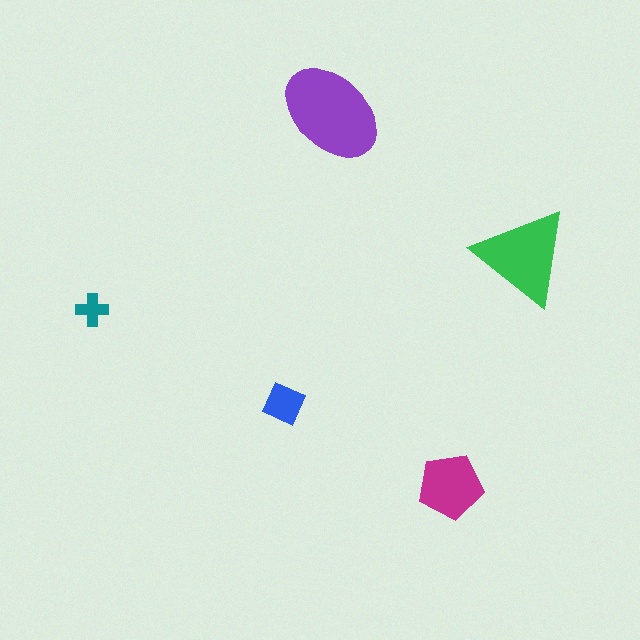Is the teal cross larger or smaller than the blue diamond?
Smaller.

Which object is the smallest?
The teal cross.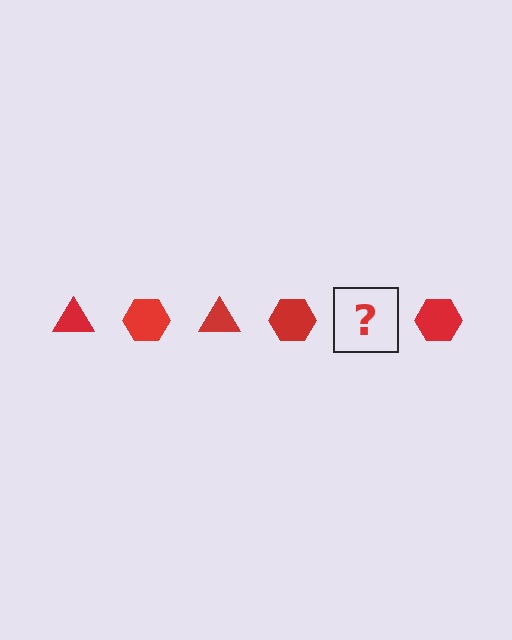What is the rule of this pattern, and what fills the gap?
The rule is that the pattern cycles through triangle, hexagon shapes in red. The gap should be filled with a red triangle.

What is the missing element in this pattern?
The missing element is a red triangle.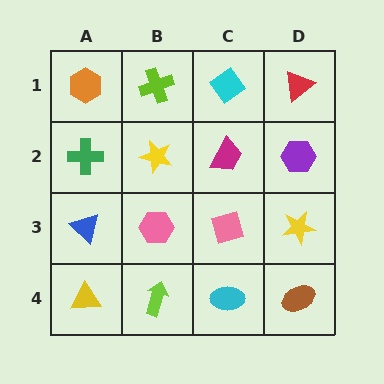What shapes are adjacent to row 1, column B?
A yellow star (row 2, column B), an orange hexagon (row 1, column A), a cyan diamond (row 1, column C).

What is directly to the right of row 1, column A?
A lime cross.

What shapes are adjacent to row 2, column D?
A red triangle (row 1, column D), a yellow star (row 3, column D), a magenta trapezoid (row 2, column C).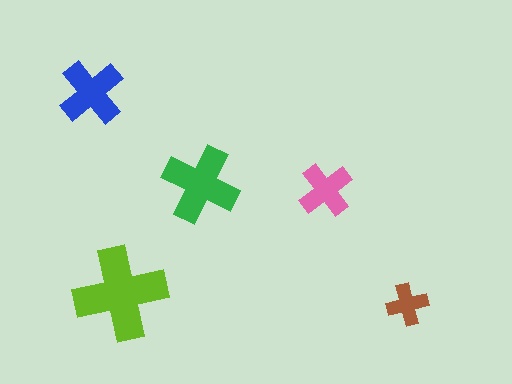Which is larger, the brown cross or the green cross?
The green one.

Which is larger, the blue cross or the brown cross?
The blue one.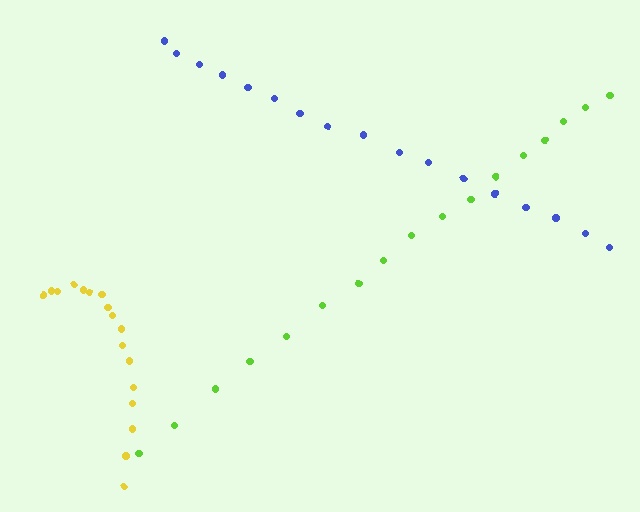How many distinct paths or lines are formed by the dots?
There are 3 distinct paths.